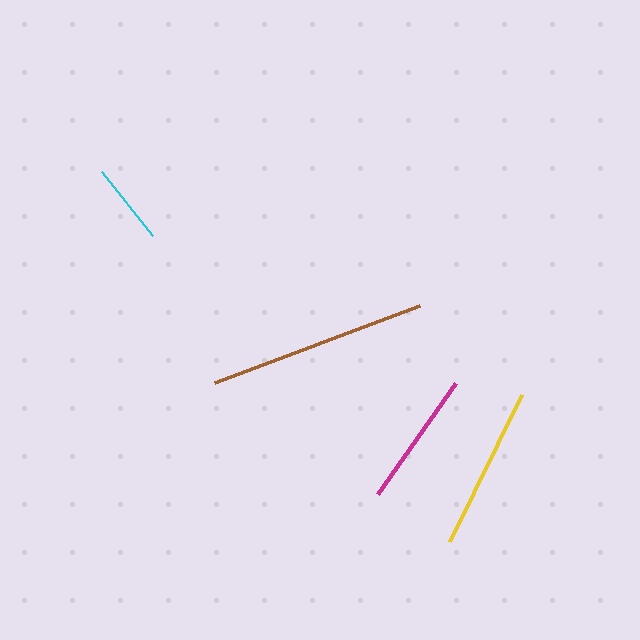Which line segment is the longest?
The brown line is the longest at approximately 219 pixels.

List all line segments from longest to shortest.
From longest to shortest: brown, yellow, magenta, cyan.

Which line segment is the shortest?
The cyan line is the shortest at approximately 82 pixels.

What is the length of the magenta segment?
The magenta segment is approximately 136 pixels long.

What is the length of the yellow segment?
The yellow segment is approximately 164 pixels long.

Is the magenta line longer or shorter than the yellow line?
The yellow line is longer than the magenta line.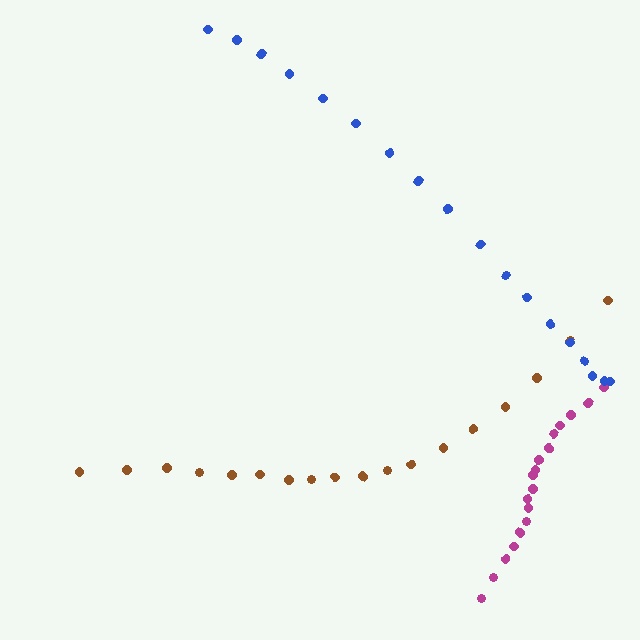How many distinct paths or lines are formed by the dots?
There are 3 distinct paths.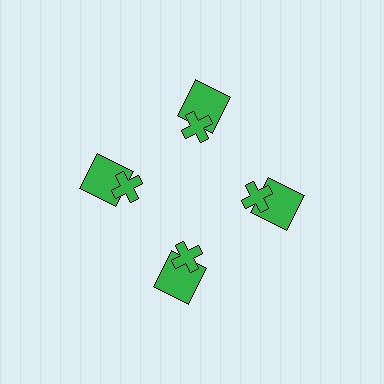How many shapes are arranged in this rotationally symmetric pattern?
There are 8 shapes, arranged in 4 groups of 2.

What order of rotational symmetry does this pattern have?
This pattern has 4-fold rotational symmetry.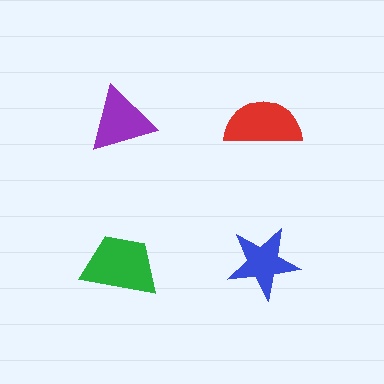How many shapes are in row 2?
2 shapes.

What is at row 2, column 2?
A blue star.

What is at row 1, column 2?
A red semicircle.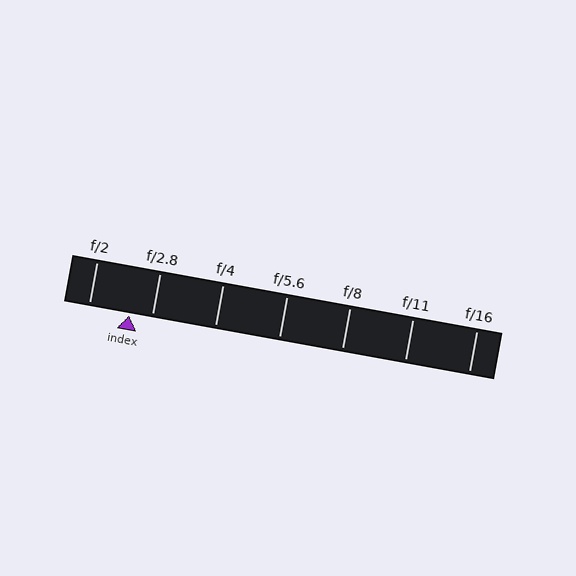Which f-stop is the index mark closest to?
The index mark is closest to f/2.8.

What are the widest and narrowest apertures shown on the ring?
The widest aperture shown is f/2 and the narrowest is f/16.